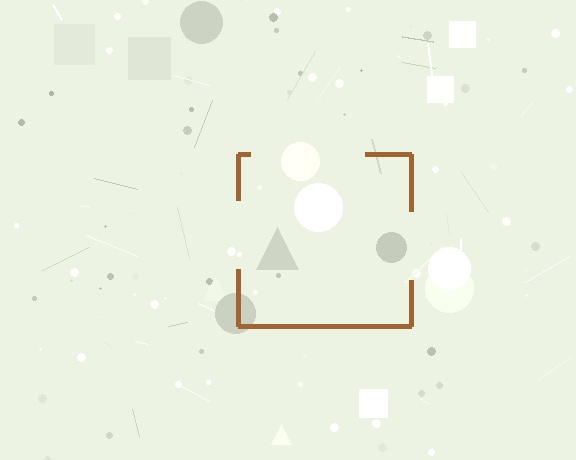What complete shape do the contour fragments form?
The contour fragments form a square.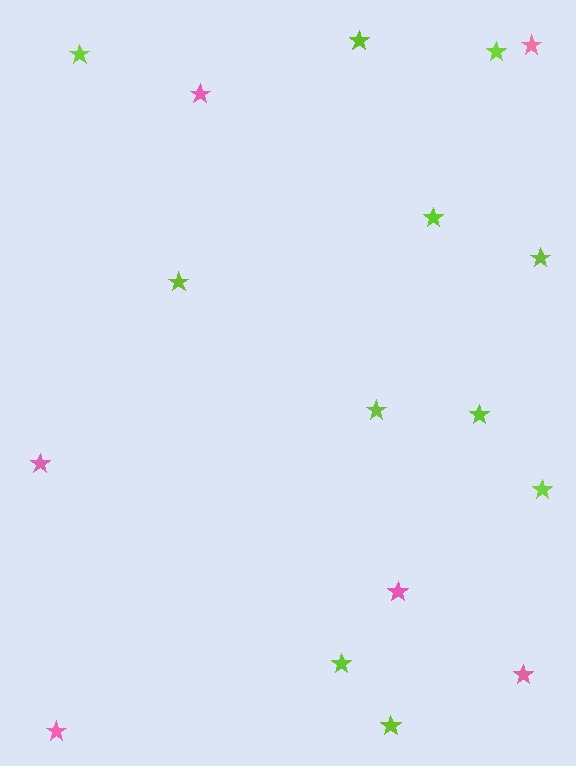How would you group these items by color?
There are 2 groups: one group of lime stars (11) and one group of pink stars (6).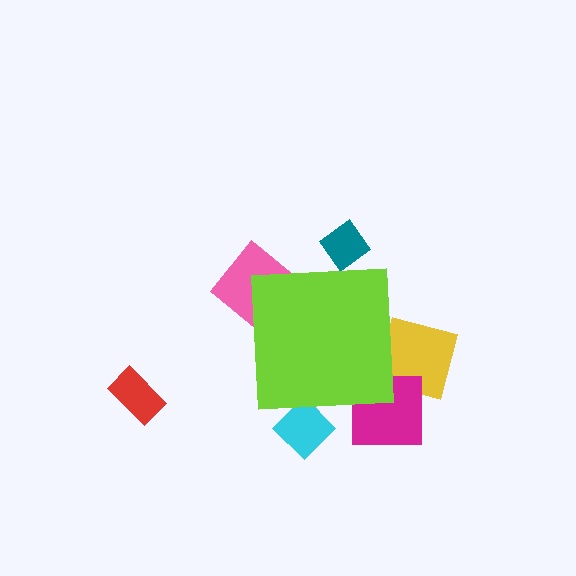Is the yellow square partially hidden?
Yes, the yellow square is partially hidden behind the lime square.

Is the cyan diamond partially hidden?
Yes, the cyan diamond is partially hidden behind the lime square.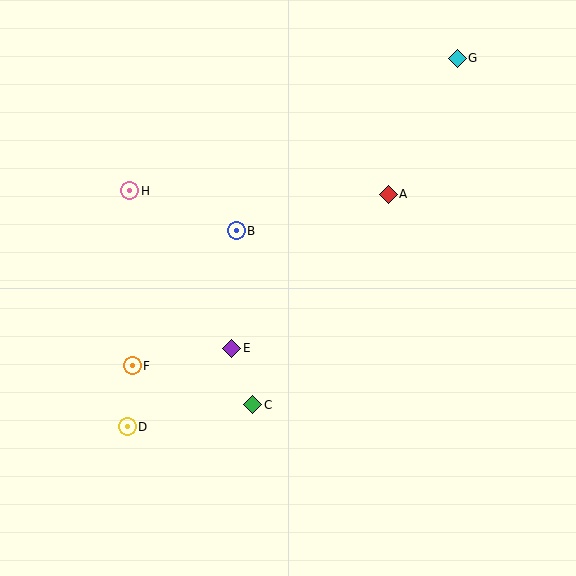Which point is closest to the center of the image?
Point B at (236, 231) is closest to the center.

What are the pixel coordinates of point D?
Point D is at (127, 427).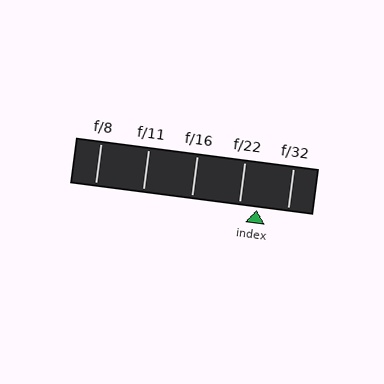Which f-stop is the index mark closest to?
The index mark is closest to f/22.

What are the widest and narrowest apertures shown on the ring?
The widest aperture shown is f/8 and the narrowest is f/32.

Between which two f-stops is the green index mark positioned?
The index mark is between f/22 and f/32.